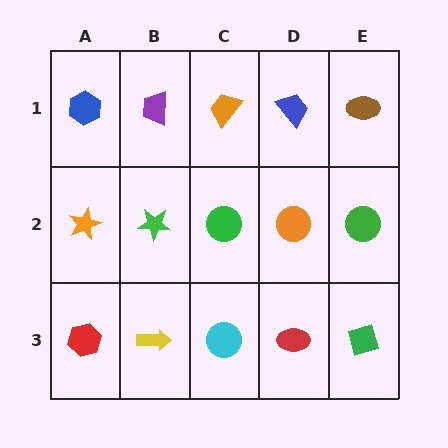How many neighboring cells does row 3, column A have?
2.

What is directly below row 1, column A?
An orange star.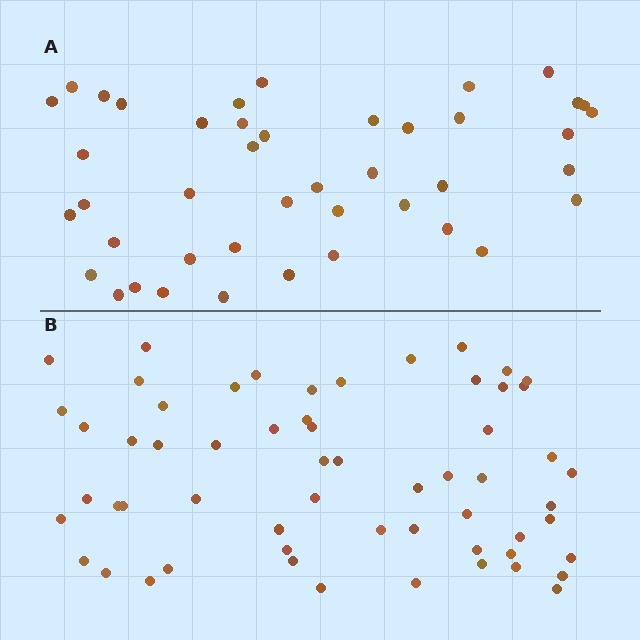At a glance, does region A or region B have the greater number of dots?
Region B (the bottom region) has more dots.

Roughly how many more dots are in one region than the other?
Region B has approximately 15 more dots than region A.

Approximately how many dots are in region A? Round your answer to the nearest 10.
About 40 dots. (The exact count is 43, which rounds to 40.)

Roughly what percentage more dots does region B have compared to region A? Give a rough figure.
About 35% more.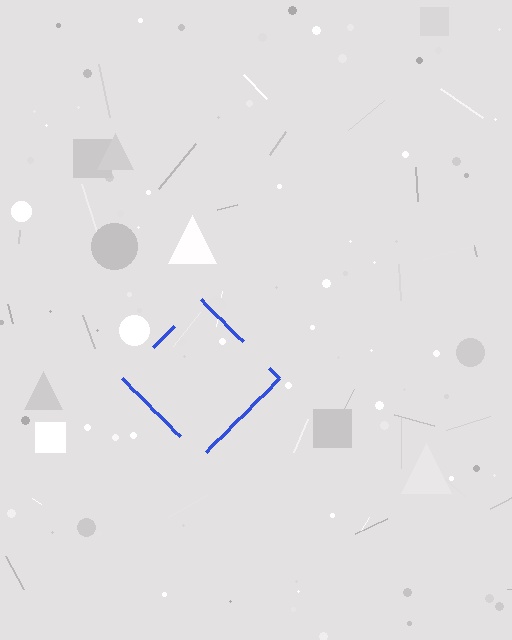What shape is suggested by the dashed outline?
The dashed outline suggests a diamond.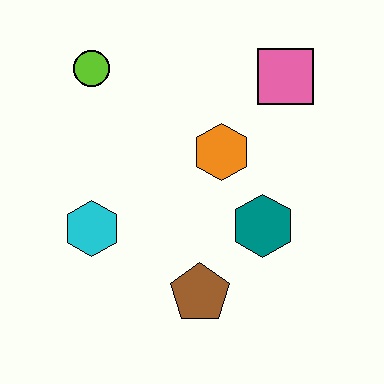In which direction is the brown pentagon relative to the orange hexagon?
The brown pentagon is below the orange hexagon.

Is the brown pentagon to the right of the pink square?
No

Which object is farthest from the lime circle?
The brown pentagon is farthest from the lime circle.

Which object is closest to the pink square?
The orange hexagon is closest to the pink square.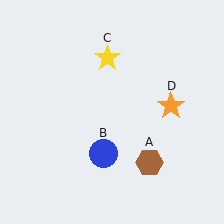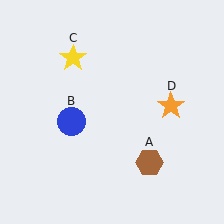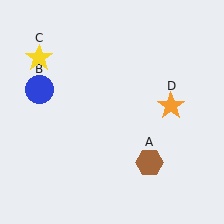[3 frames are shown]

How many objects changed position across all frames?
2 objects changed position: blue circle (object B), yellow star (object C).